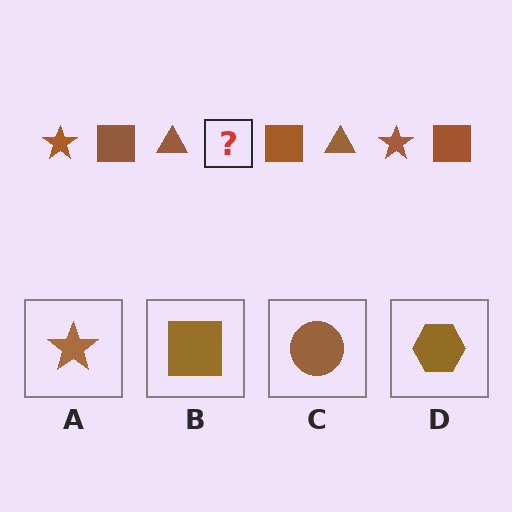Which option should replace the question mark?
Option A.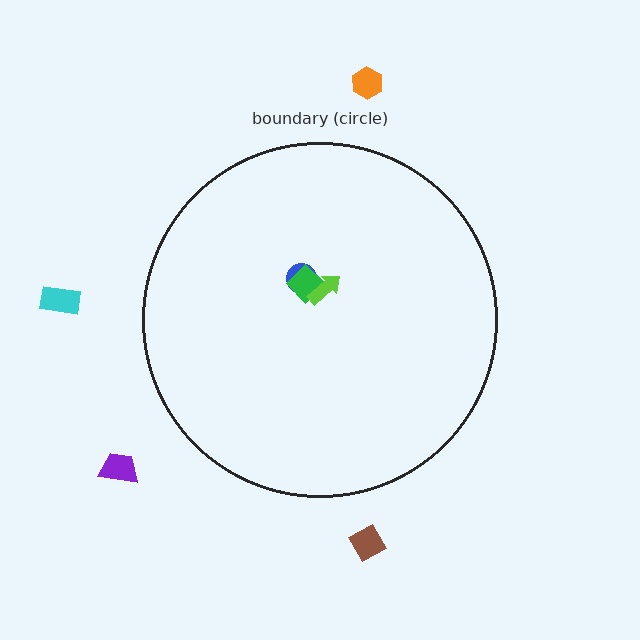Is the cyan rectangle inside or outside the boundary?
Outside.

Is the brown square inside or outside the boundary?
Outside.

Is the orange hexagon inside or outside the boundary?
Outside.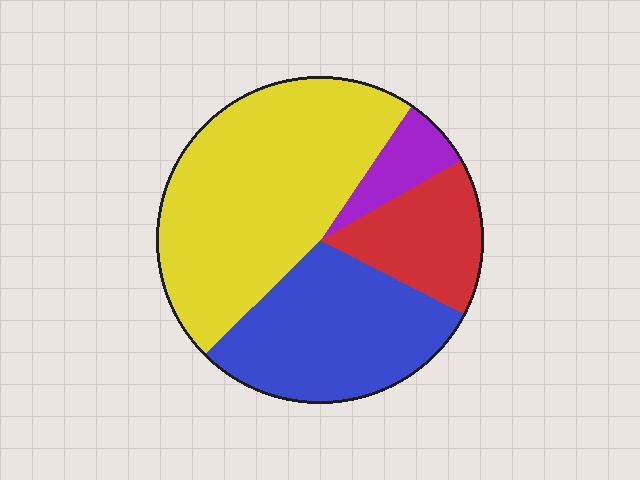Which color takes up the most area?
Yellow, at roughly 45%.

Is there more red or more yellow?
Yellow.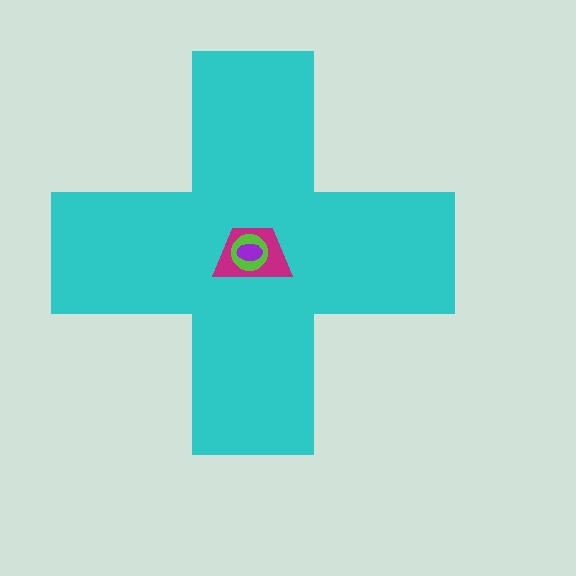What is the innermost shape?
The purple ellipse.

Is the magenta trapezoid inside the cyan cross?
Yes.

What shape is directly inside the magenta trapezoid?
The lime circle.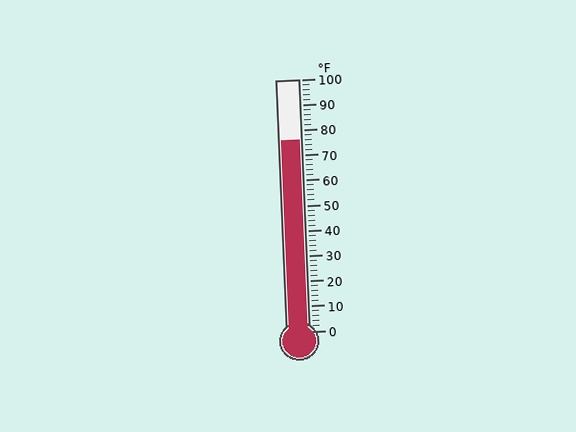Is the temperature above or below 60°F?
The temperature is above 60°F.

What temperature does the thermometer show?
The thermometer shows approximately 76°F.